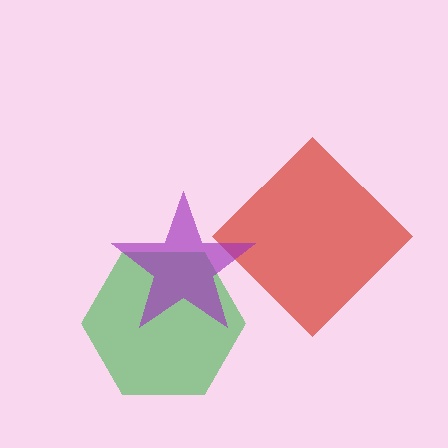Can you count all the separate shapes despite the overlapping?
Yes, there are 3 separate shapes.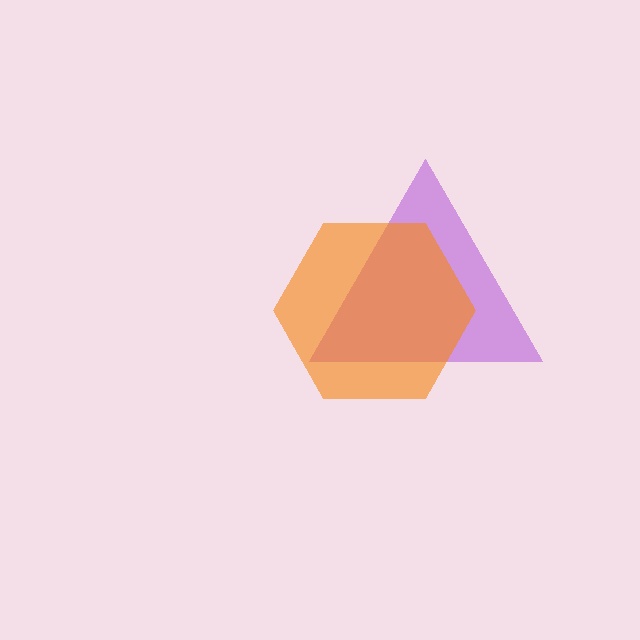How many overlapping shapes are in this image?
There are 2 overlapping shapes in the image.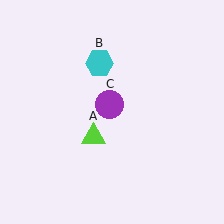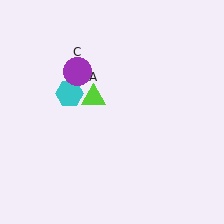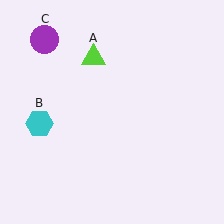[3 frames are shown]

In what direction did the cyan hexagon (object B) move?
The cyan hexagon (object B) moved down and to the left.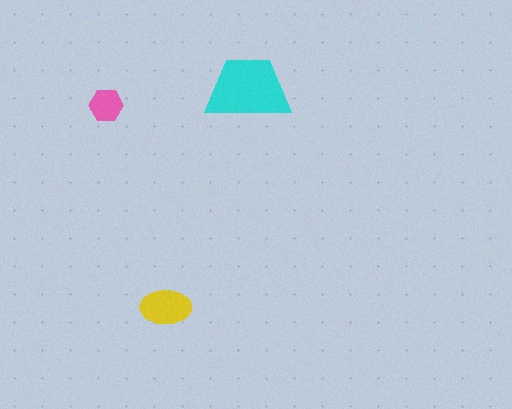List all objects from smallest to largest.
The pink hexagon, the yellow ellipse, the cyan trapezoid.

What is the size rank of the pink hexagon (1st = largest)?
3rd.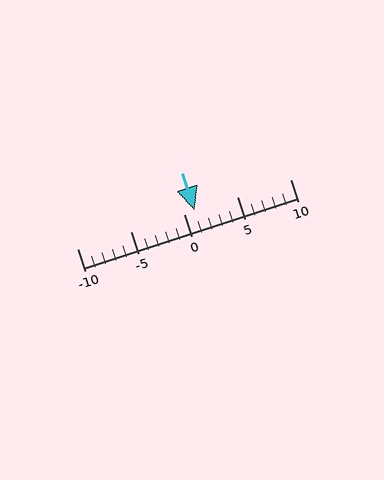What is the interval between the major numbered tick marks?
The major tick marks are spaced 5 units apart.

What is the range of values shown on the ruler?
The ruler shows values from -10 to 10.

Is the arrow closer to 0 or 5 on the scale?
The arrow is closer to 0.